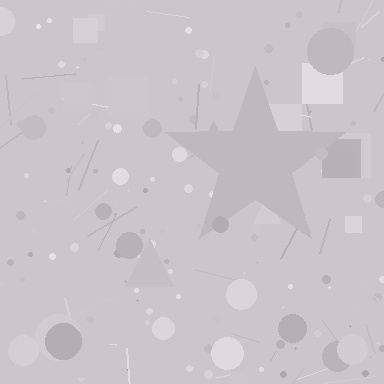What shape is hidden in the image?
A star is hidden in the image.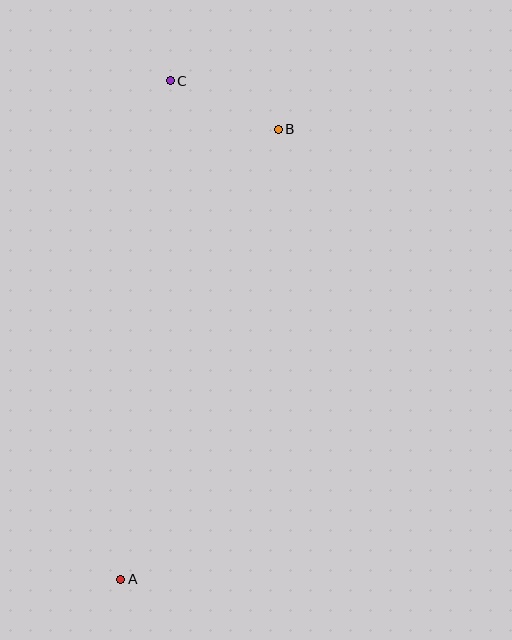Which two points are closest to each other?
Points B and C are closest to each other.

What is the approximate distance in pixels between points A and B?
The distance between A and B is approximately 476 pixels.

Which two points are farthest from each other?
Points A and C are farthest from each other.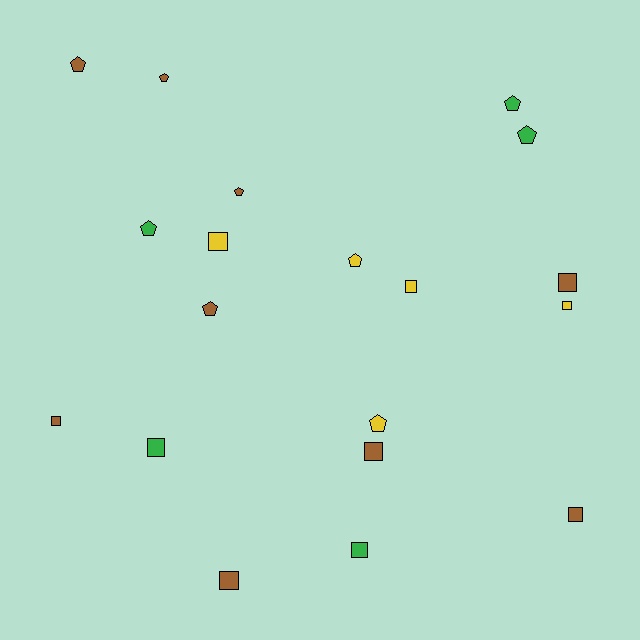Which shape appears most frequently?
Square, with 10 objects.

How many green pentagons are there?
There are 3 green pentagons.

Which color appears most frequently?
Brown, with 9 objects.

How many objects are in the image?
There are 19 objects.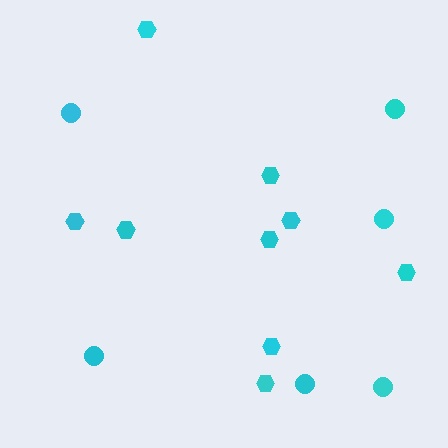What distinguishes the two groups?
There are 2 groups: one group of hexagons (9) and one group of circles (6).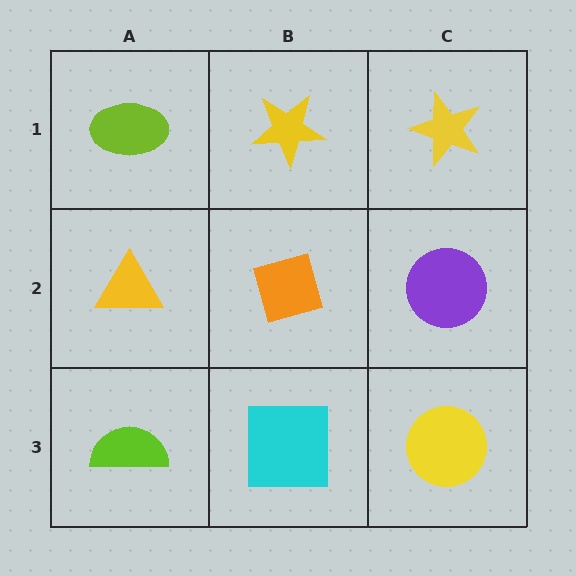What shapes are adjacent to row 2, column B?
A yellow star (row 1, column B), a cyan square (row 3, column B), a yellow triangle (row 2, column A), a purple circle (row 2, column C).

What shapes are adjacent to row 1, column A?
A yellow triangle (row 2, column A), a yellow star (row 1, column B).